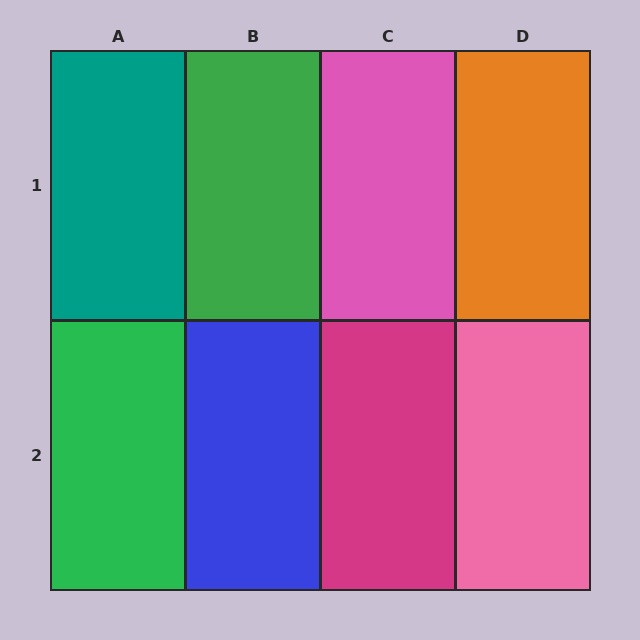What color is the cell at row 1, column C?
Pink.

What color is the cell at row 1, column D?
Orange.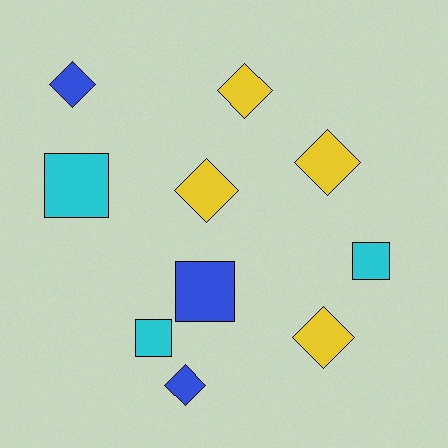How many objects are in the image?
There are 10 objects.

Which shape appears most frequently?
Diamond, with 6 objects.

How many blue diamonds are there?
There are 2 blue diamonds.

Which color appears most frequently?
Yellow, with 4 objects.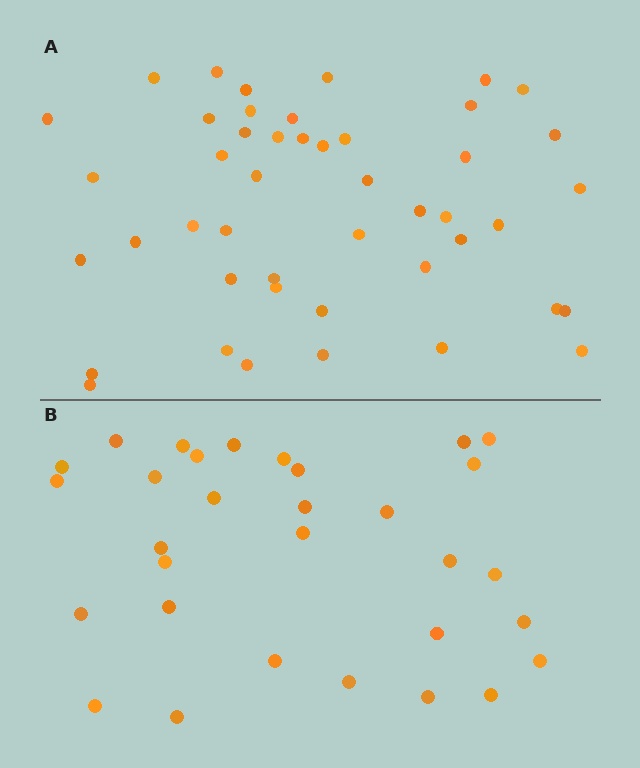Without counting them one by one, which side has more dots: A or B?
Region A (the top region) has more dots.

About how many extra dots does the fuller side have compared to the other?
Region A has approximately 15 more dots than region B.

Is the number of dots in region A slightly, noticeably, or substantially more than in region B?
Region A has substantially more. The ratio is roughly 1.5 to 1.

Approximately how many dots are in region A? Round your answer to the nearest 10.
About 50 dots. (The exact count is 46, which rounds to 50.)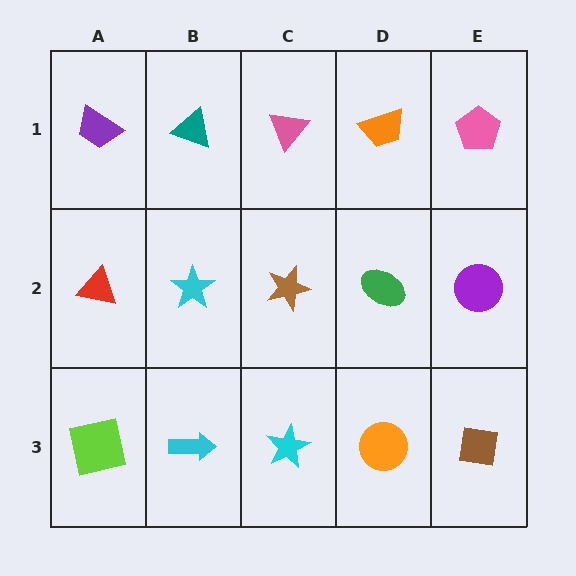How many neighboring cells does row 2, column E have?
3.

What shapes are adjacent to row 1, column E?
A purple circle (row 2, column E), an orange trapezoid (row 1, column D).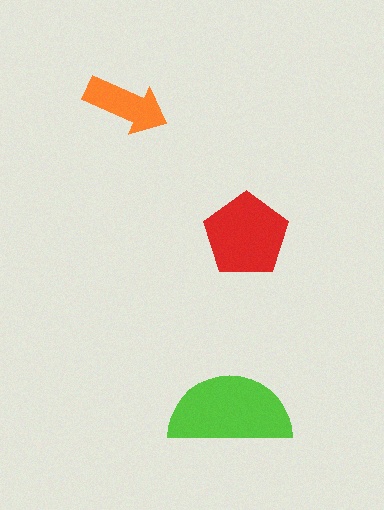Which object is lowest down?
The lime semicircle is bottommost.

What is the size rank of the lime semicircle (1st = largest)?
1st.